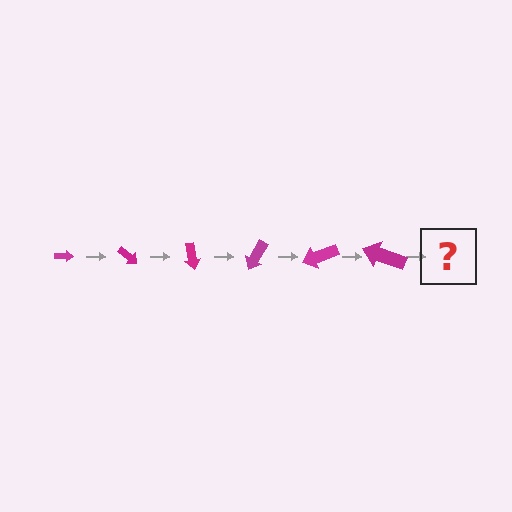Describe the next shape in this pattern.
It should be an arrow, larger than the previous one and rotated 240 degrees from the start.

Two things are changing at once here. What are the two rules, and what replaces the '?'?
The two rules are that the arrow grows larger each step and it rotates 40 degrees each step. The '?' should be an arrow, larger than the previous one and rotated 240 degrees from the start.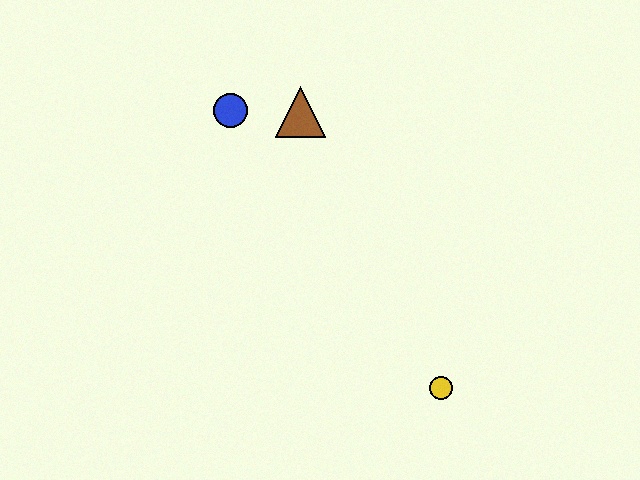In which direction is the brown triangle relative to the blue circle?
The brown triangle is to the right of the blue circle.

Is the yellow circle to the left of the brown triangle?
No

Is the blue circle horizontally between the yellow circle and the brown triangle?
No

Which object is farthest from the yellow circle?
The blue circle is farthest from the yellow circle.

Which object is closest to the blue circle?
The brown triangle is closest to the blue circle.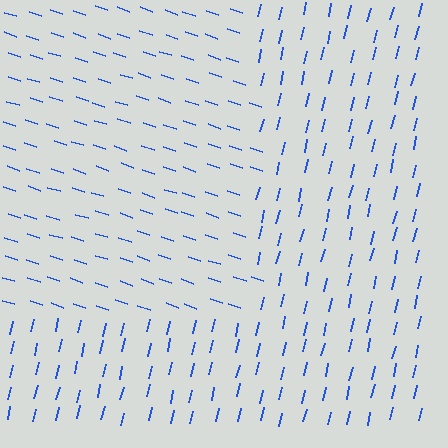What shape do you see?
I see a rectangle.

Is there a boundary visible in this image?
Yes, there is a texture boundary formed by a change in line orientation.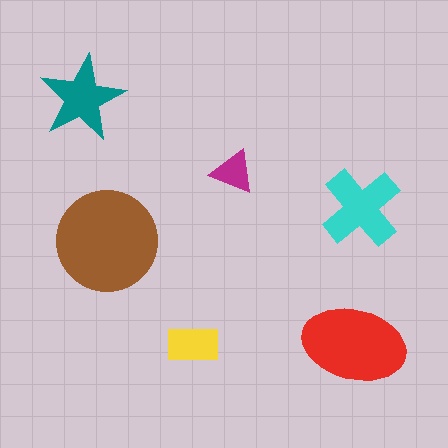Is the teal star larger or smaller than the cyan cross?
Smaller.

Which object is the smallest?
The magenta triangle.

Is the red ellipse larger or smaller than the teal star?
Larger.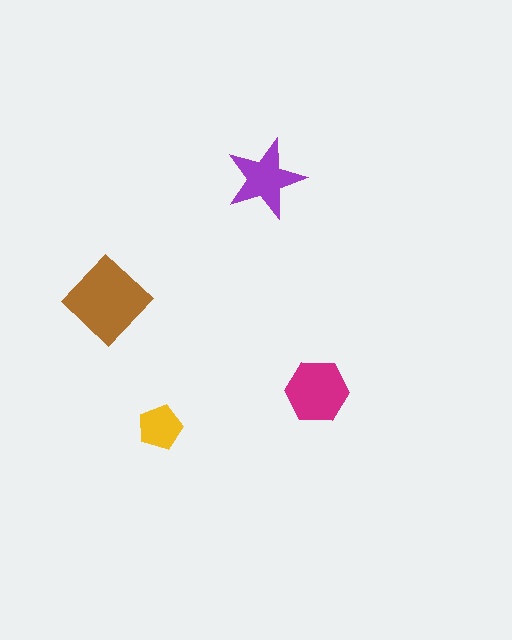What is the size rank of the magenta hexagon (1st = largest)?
2nd.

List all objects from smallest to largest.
The yellow pentagon, the purple star, the magenta hexagon, the brown diamond.